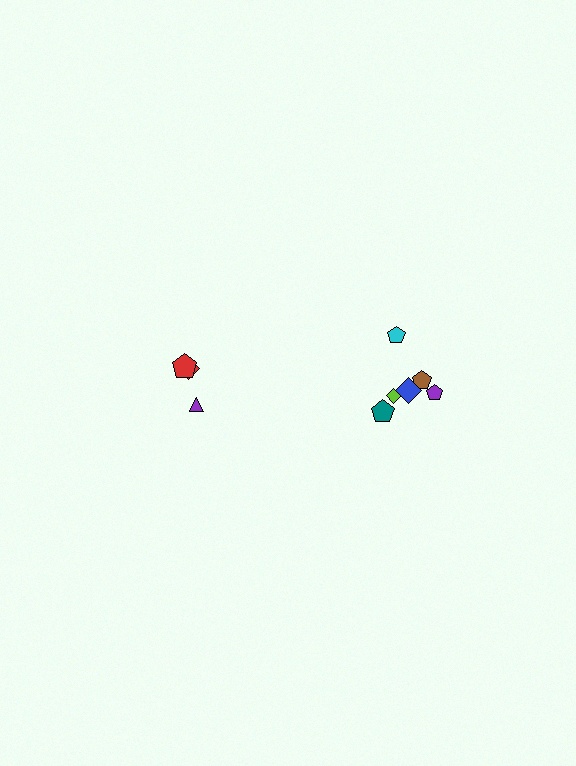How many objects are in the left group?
There are 3 objects.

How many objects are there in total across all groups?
There are 9 objects.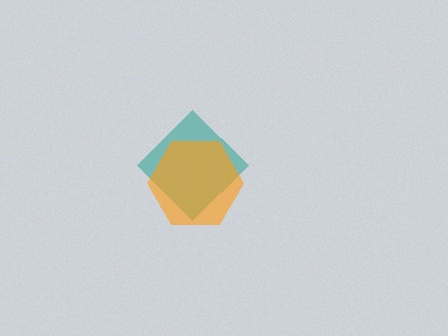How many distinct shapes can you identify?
There are 2 distinct shapes: a teal diamond, an orange hexagon.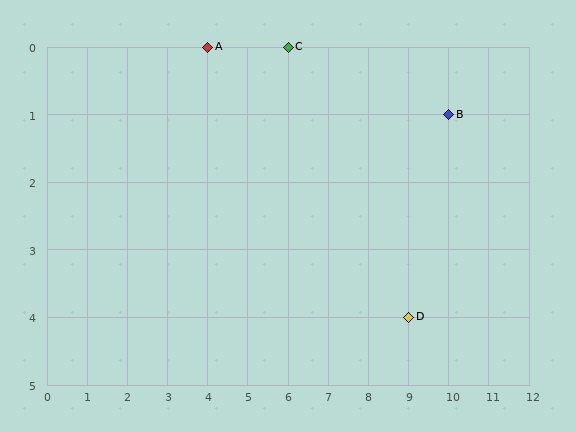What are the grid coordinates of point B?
Point B is at grid coordinates (10, 1).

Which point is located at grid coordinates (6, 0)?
Point C is at (6, 0).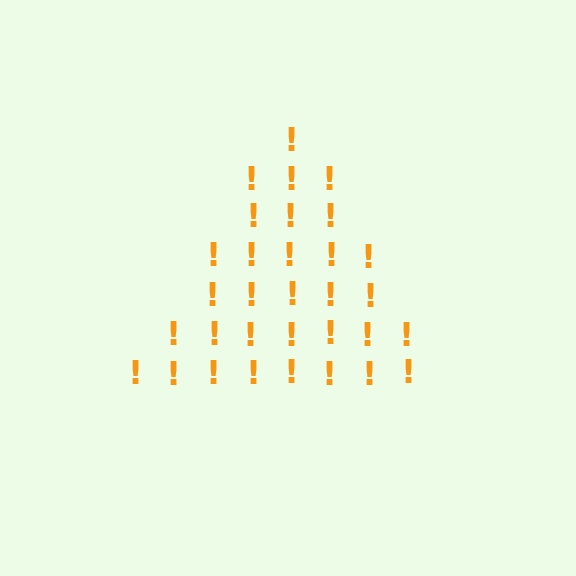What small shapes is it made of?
It is made of small exclamation marks.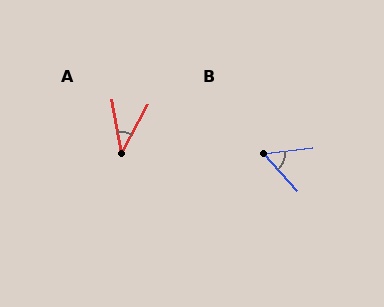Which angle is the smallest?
A, at approximately 39 degrees.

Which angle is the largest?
B, at approximately 55 degrees.